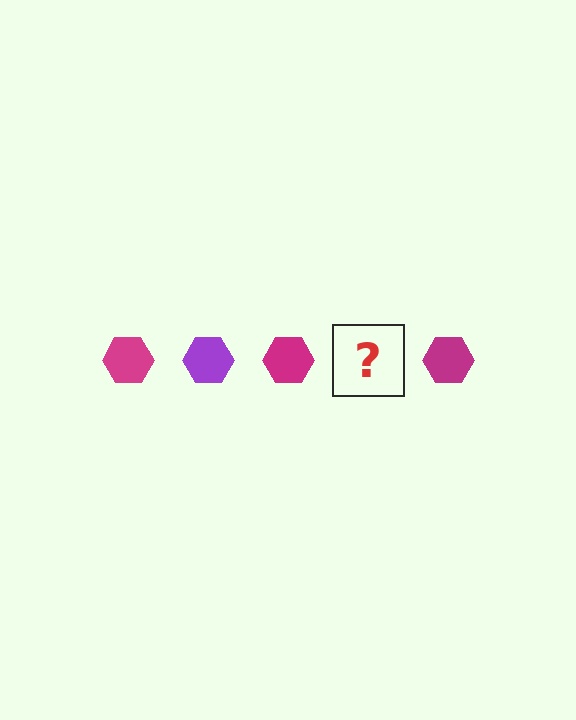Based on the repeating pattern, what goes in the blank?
The blank should be a purple hexagon.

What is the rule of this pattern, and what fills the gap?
The rule is that the pattern cycles through magenta, purple hexagons. The gap should be filled with a purple hexagon.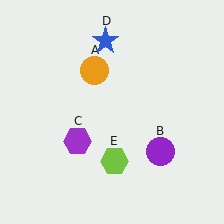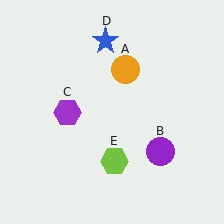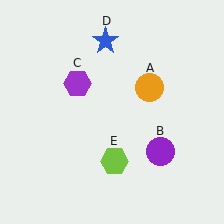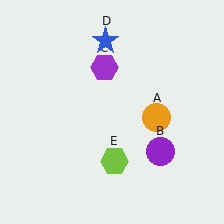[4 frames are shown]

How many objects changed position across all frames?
2 objects changed position: orange circle (object A), purple hexagon (object C).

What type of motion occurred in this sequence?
The orange circle (object A), purple hexagon (object C) rotated clockwise around the center of the scene.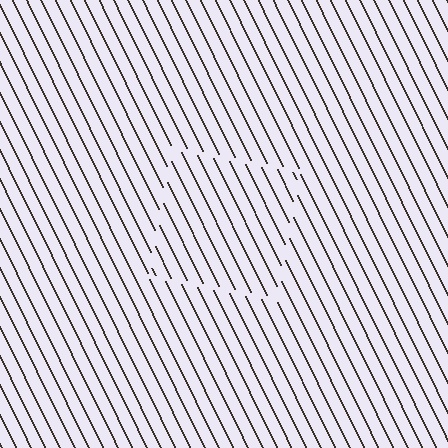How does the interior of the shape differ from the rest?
The interior of the shape contains the same grating, shifted by half a period — the contour is defined by the phase discontinuity where line-ends from the inner and outer gratings abut.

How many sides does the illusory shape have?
4 sides — the line-ends trace a square.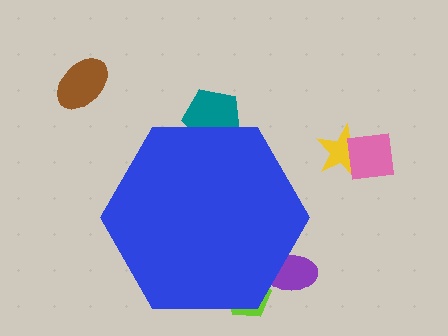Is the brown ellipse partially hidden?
No, the brown ellipse is fully visible.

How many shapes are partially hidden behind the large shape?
3 shapes are partially hidden.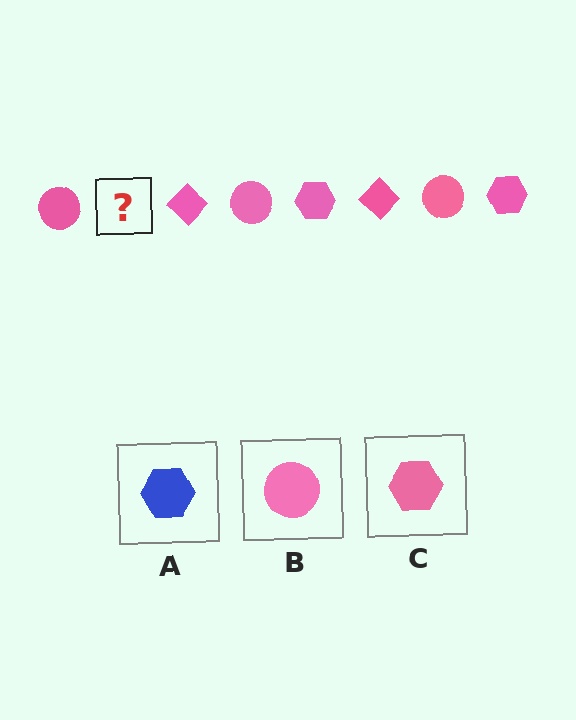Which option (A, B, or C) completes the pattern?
C.